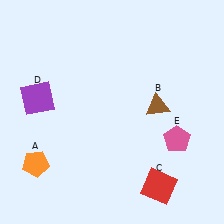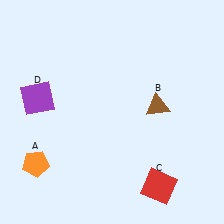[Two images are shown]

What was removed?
The pink pentagon (E) was removed in Image 2.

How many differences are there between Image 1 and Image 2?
There is 1 difference between the two images.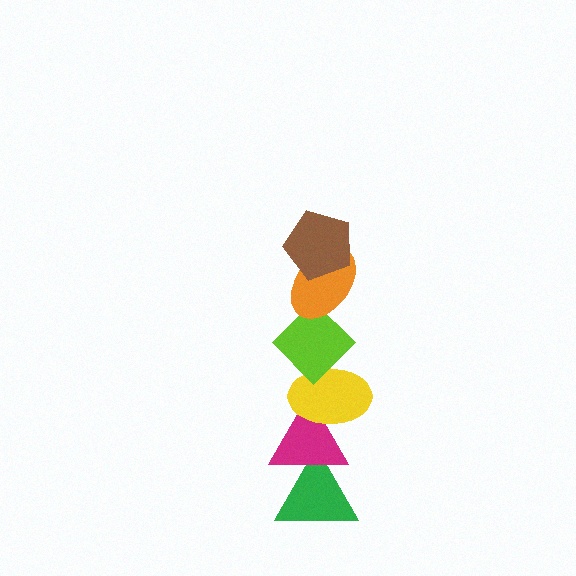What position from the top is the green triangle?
The green triangle is 6th from the top.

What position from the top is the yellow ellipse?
The yellow ellipse is 4th from the top.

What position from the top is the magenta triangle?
The magenta triangle is 5th from the top.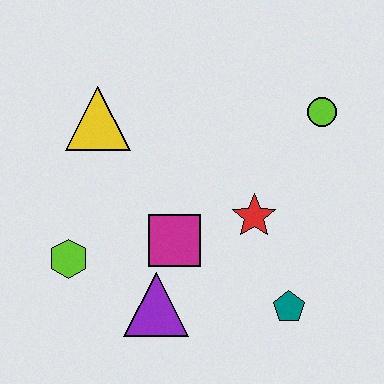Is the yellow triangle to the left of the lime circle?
Yes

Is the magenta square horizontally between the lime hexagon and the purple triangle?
No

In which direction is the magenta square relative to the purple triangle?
The magenta square is above the purple triangle.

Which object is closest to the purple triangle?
The magenta square is closest to the purple triangle.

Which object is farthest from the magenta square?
The lime circle is farthest from the magenta square.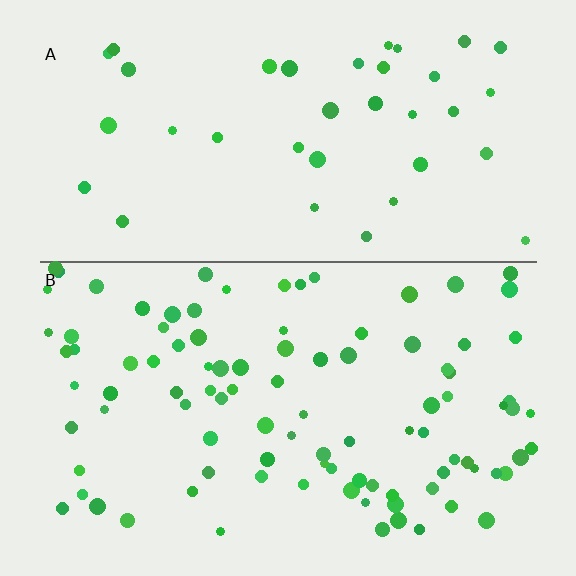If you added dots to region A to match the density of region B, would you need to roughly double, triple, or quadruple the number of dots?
Approximately triple.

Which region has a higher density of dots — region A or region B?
B (the bottom).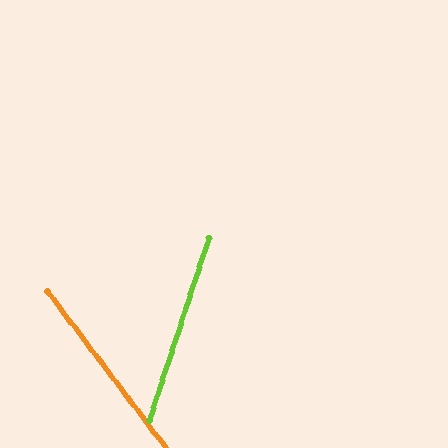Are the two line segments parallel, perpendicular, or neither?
Neither parallel nor perpendicular — they differ by about 55°.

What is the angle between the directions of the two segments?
Approximately 55 degrees.